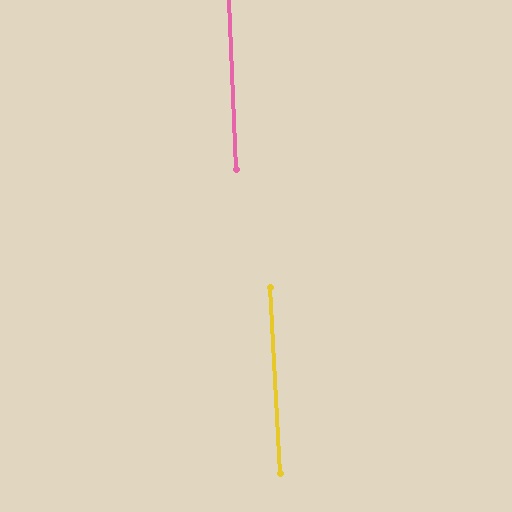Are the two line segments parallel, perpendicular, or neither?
Parallel — their directions differ by only 0.7°.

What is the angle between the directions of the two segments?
Approximately 1 degree.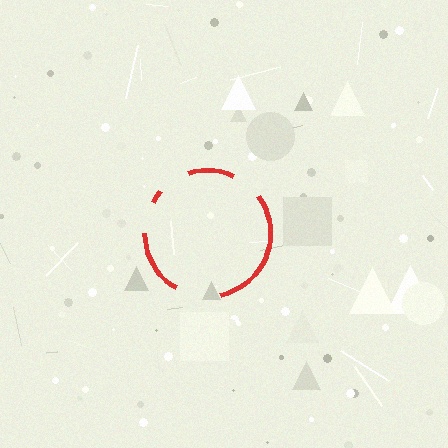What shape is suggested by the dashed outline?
The dashed outline suggests a circle.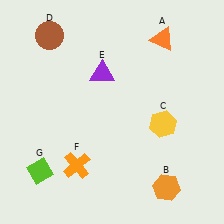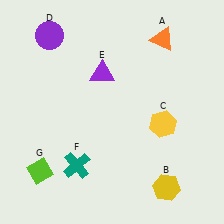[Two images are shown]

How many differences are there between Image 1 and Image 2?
There are 3 differences between the two images.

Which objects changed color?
B changed from orange to yellow. D changed from brown to purple. F changed from orange to teal.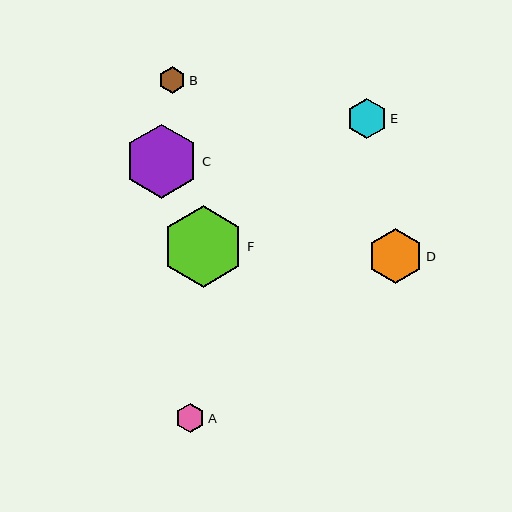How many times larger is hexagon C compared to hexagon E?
Hexagon C is approximately 1.8 times the size of hexagon E.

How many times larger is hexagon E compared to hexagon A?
Hexagon E is approximately 1.4 times the size of hexagon A.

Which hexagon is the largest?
Hexagon F is the largest with a size of approximately 82 pixels.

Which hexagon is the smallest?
Hexagon B is the smallest with a size of approximately 27 pixels.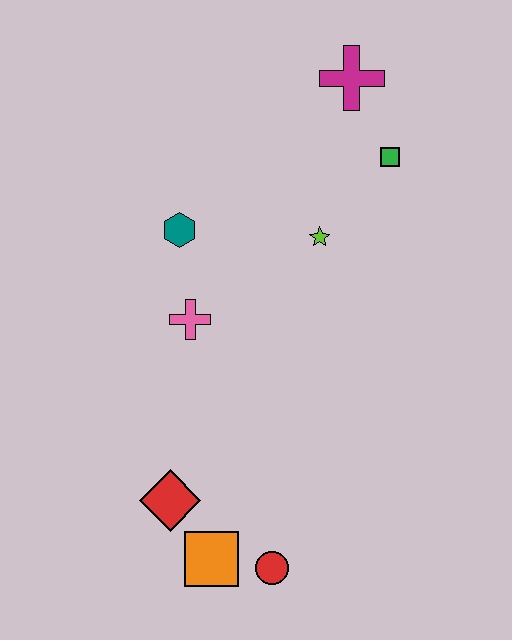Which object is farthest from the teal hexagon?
The red circle is farthest from the teal hexagon.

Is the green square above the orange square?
Yes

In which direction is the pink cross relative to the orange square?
The pink cross is above the orange square.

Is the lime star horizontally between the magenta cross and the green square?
No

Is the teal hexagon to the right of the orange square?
No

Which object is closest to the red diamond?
The orange square is closest to the red diamond.